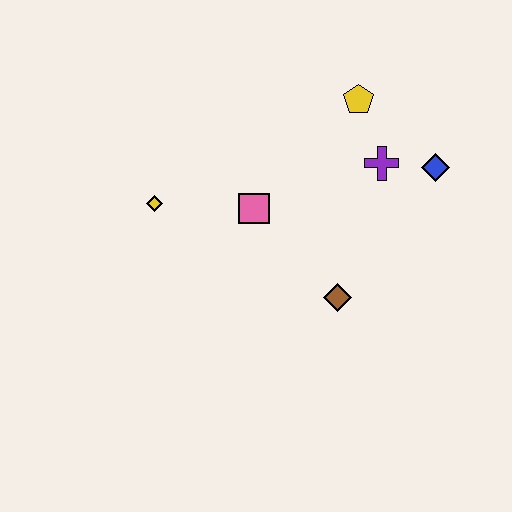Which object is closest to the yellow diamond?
The pink square is closest to the yellow diamond.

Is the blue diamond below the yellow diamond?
No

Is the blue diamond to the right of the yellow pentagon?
Yes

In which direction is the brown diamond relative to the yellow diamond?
The brown diamond is to the right of the yellow diamond.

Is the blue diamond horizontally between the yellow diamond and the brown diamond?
No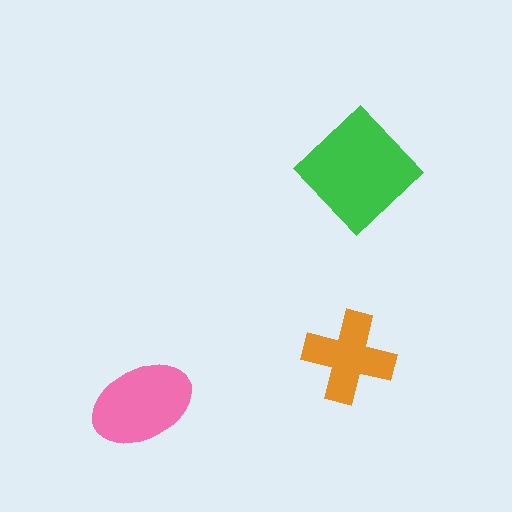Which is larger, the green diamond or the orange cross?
The green diamond.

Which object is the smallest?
The orange cross.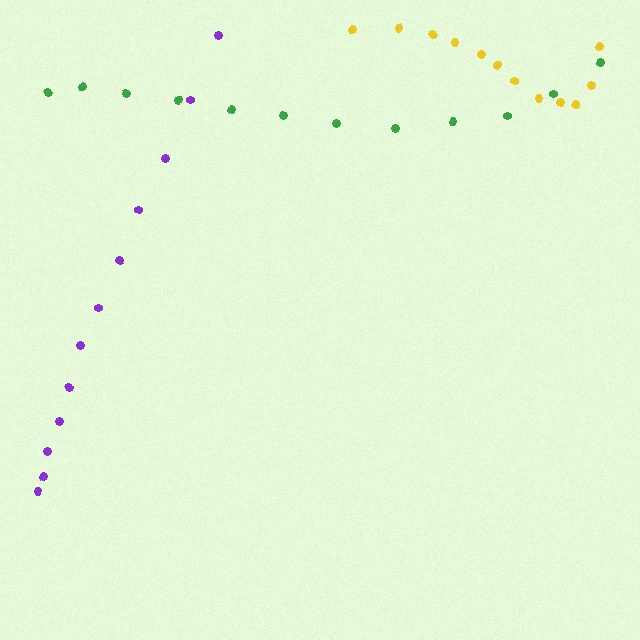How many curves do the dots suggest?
There are 3 distinct paths.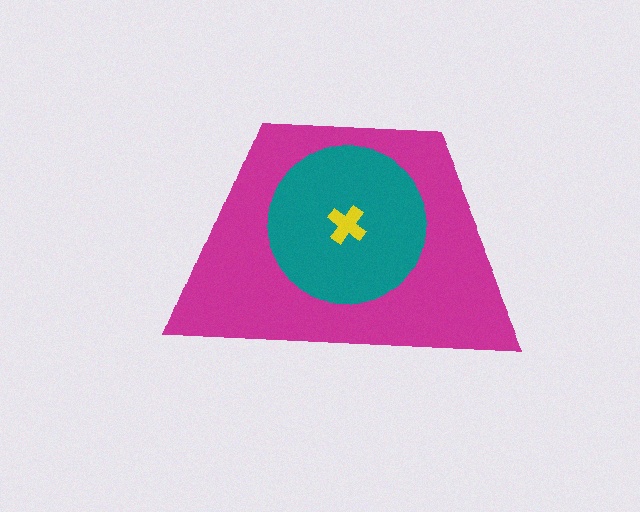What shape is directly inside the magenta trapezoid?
The teal circle.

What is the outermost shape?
The magenta trapezoid.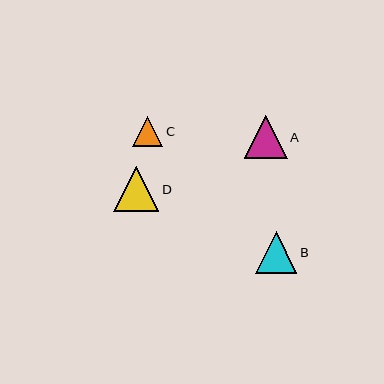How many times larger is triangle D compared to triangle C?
Triangle D is approximately 1.5 times the size of triangle C.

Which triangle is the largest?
Triangle D is the largest with a size of approximately 45 pixels.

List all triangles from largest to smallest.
From largest to smallest: D, A, B, C.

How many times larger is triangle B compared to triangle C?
Triangle B is approximately 1.4 times the size of triangle C.